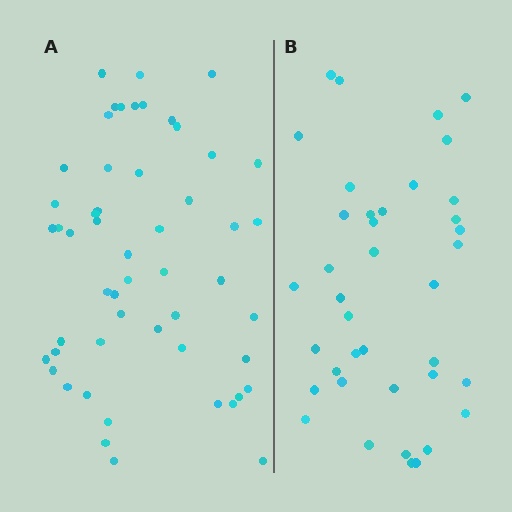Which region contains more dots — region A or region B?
Region A (the left region) has more dots.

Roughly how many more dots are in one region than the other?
Region A has approximately 15 more dots than region B.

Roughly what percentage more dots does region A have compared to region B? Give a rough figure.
About 35% more.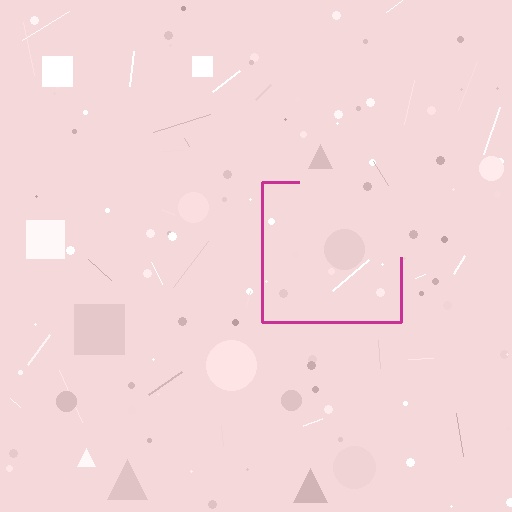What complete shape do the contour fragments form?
The contour fragments form a square.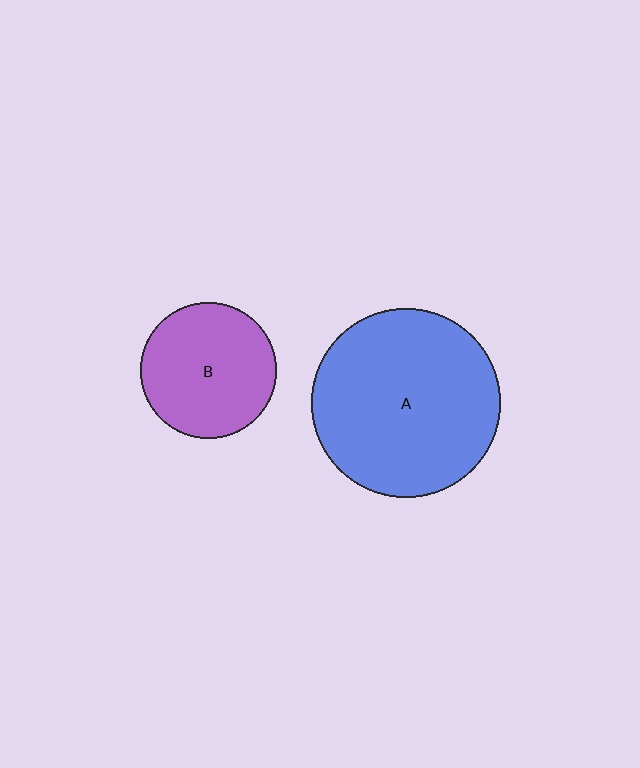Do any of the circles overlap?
No, none of the circles overlap.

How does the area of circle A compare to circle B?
Approximately 1.9 times.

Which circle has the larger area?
Circle A (blue).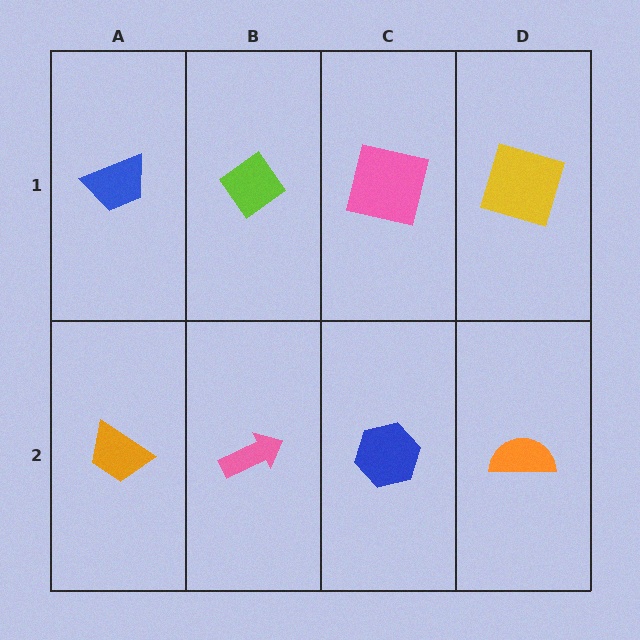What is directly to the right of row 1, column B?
A pink square.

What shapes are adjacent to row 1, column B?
A pink arrow (row 2, column B), a blue trapezoid (row 1, column A), a pink square (row 1, column C).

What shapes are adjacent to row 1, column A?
An orange trapezoid (row 2, column A), a lime diamond (row 1, column B).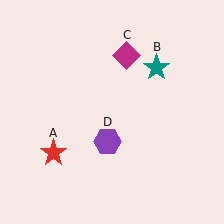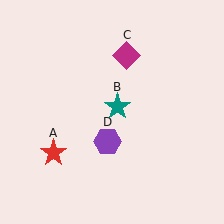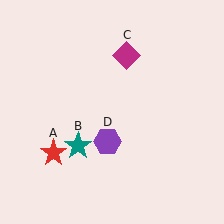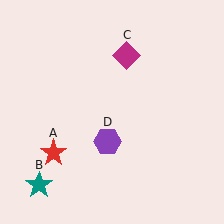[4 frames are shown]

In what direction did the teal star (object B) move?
The teal star (object B) moved down and to the left.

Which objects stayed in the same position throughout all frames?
Red star (object A) and magenta diamond (object C) and purple hexagon (object D) remained stationary.